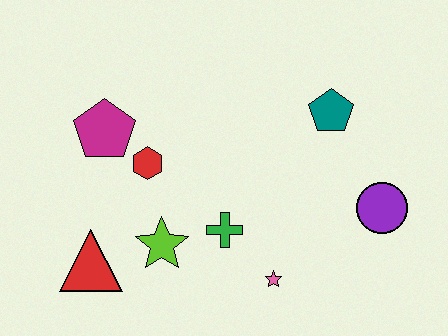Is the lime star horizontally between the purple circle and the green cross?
No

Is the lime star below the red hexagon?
Yes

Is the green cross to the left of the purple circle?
Yes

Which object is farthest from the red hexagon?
The purple circle is farthest from the red hexagon.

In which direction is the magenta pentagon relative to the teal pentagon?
The magenta pentagon is to the left of the teal pentagon.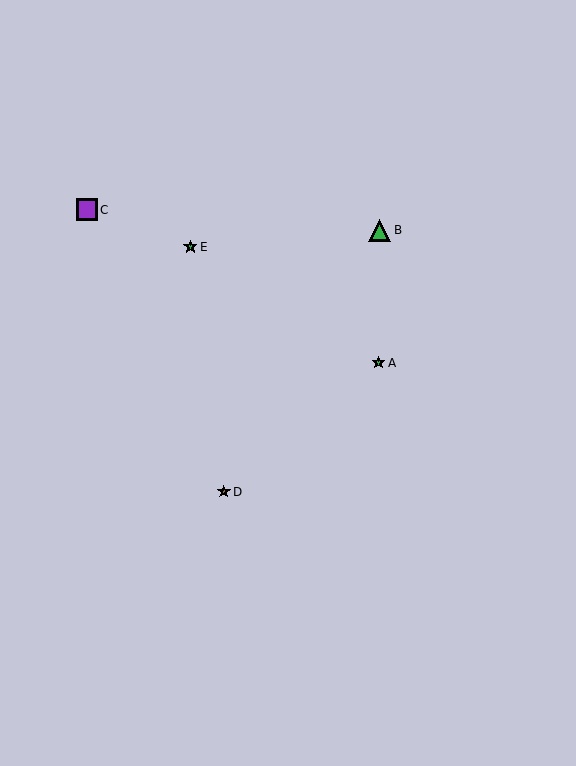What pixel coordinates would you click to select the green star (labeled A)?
Click at (379, 363) to select the green star A.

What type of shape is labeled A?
Shape A is a green star.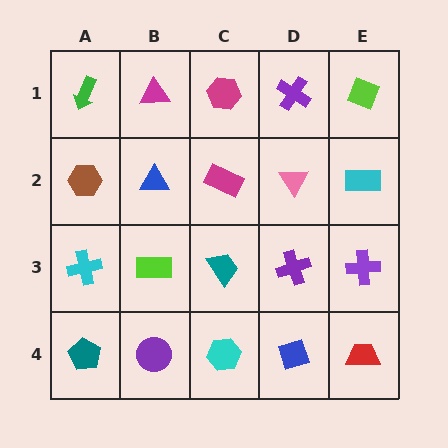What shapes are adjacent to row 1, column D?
A pink triangle (row 2, column D), a magenta hexagon (row 1, column C), a lime diamond (row 1, column E).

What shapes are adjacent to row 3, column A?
A brown hexagon (row 2, column A), a teal pentagon (row 4, column A), a lime rectangle (row 3, column B).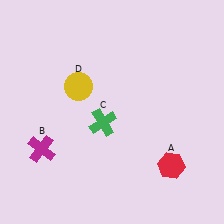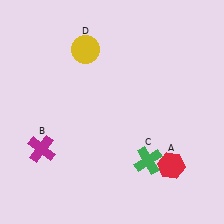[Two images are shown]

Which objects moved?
The objects that moved are: the green cross (C), the yellow circle (D).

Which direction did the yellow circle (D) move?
The yellow circle (D) moved up.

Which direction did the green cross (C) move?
The green cross (C) moved right.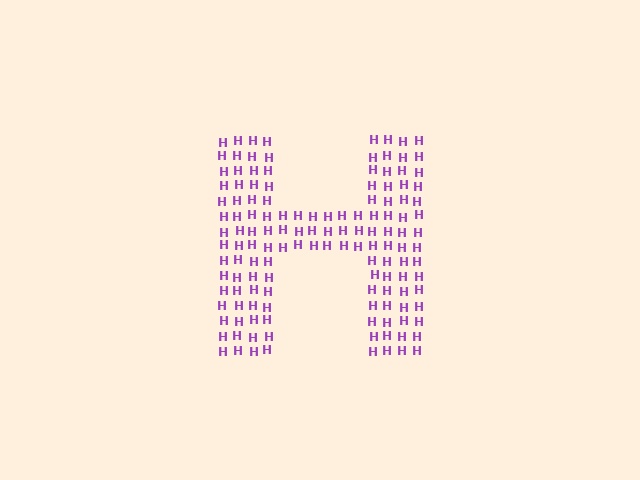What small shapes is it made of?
It is made of small letter H's.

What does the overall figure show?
The overall figure shows the letter H.